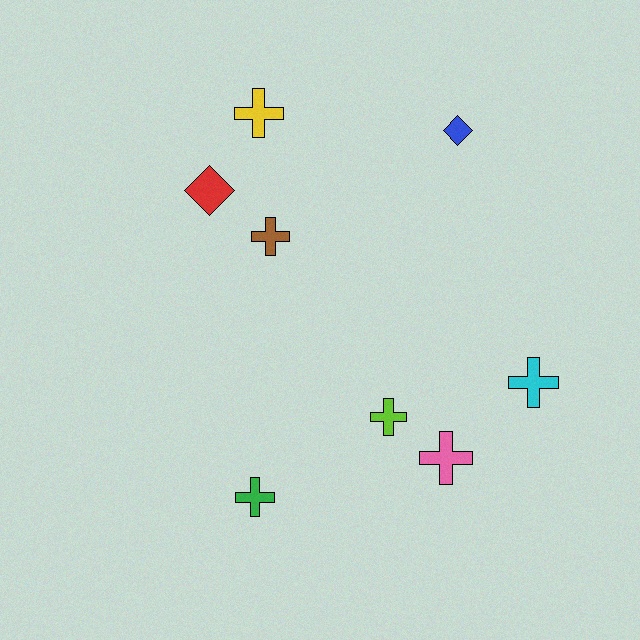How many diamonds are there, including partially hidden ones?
There are 2 diamonds.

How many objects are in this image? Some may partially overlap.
There are 8 objects.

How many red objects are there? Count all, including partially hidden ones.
There is 1 red object.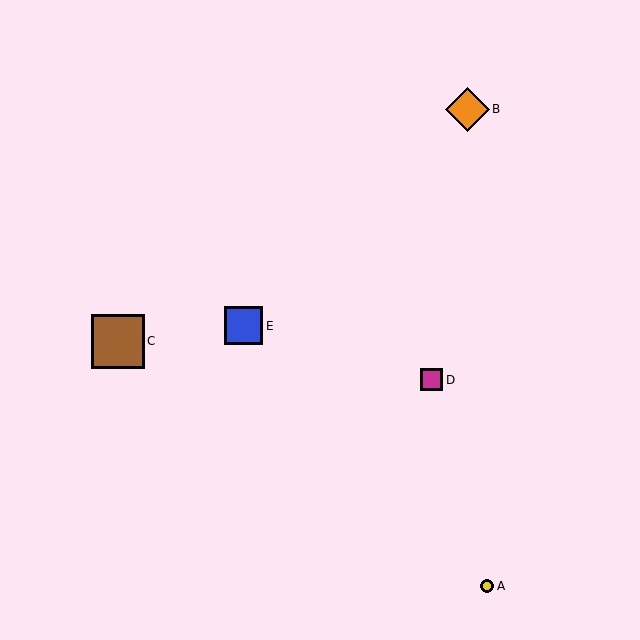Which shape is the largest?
The brown square (labeled C) is the largest.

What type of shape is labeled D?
Shape D is a magenta square.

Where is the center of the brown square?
The center of the brown square is at (118, 341).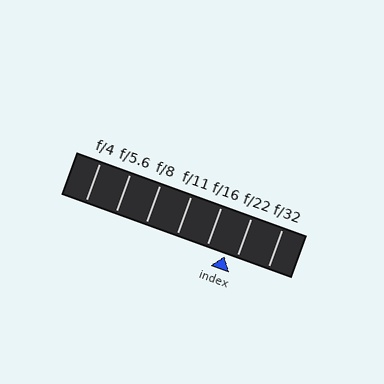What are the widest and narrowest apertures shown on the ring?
The widest aperture shown is f/4 and the narrowest is f/32.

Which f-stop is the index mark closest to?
The index mark is closest to f/22.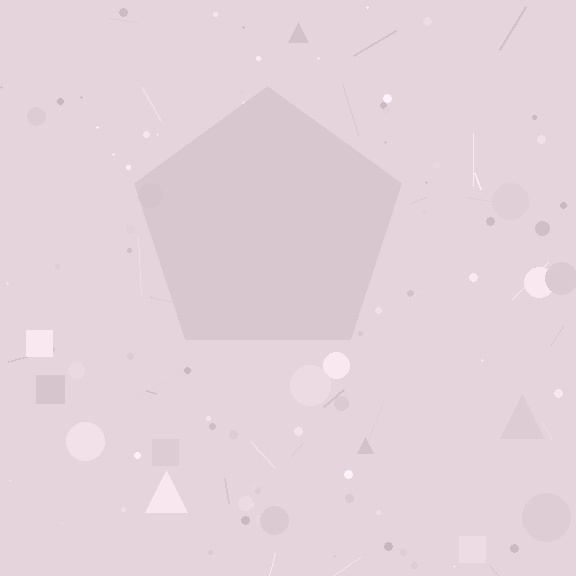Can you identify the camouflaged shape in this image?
The camouflaged shape is a pentagon.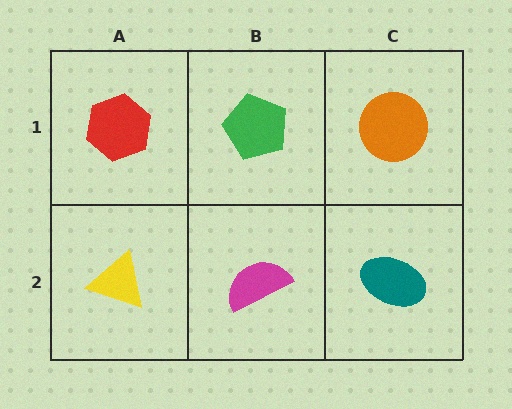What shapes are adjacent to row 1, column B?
A magenta semicircle (row 2, column B), a red hexagon (row 1, column A), an orange circle (row 1, column C).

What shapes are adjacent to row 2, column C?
An orange circle (row 1, column C), a magenta semicircle (row 2, column B).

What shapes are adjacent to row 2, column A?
A red hexagon (row 1, column A), a magenta semicircle (row 2, column B).